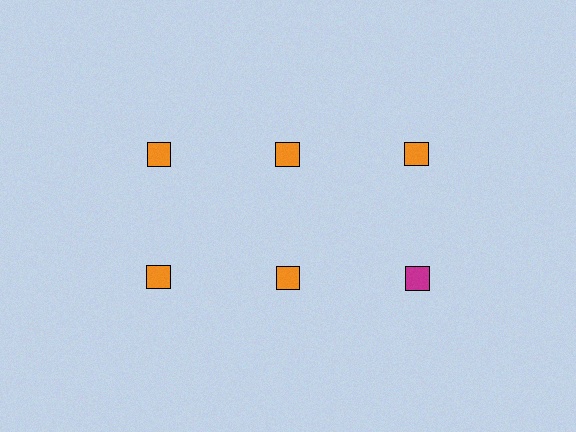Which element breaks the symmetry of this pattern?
The magenta square in the second row, center column breaks the symmetry. All other shapes are orange squares.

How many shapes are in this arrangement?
There are 6 shapes arranged in a grid pattern.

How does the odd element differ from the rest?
It has a different color: magenta instead of orange.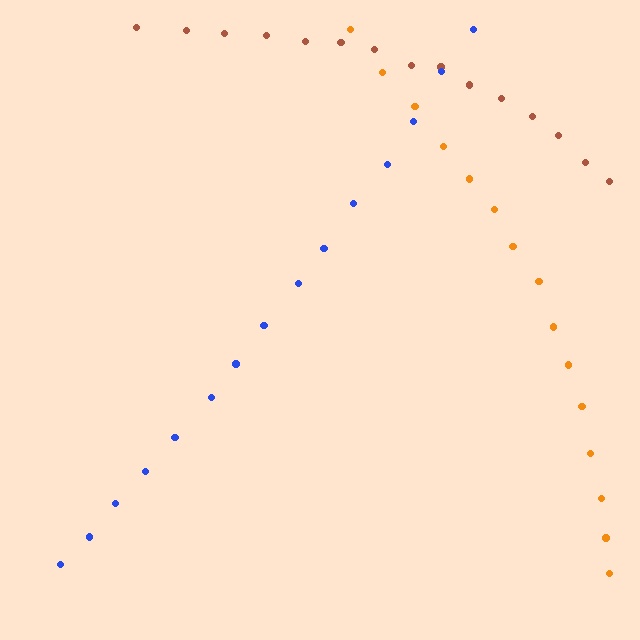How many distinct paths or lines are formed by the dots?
There are 3 distinct paths.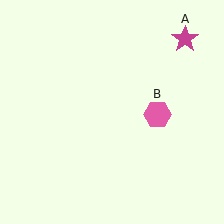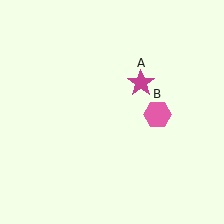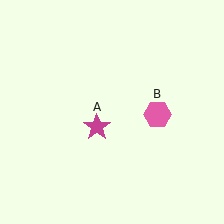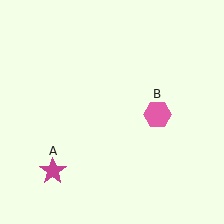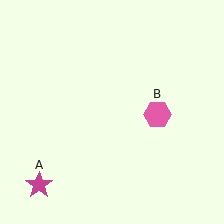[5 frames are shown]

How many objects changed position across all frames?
1 object changed position: magenta star (object A).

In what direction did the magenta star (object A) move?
The magenta star (object A) moved down and to the left.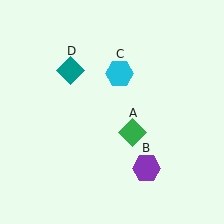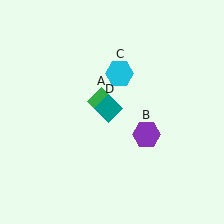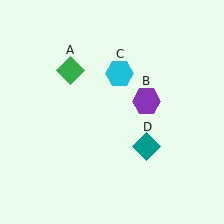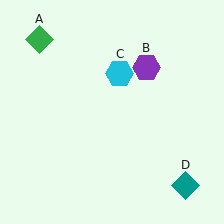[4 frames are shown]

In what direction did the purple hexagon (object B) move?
The purple hexagon (object B) moved up.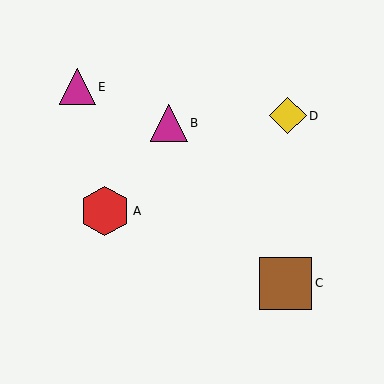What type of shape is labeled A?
Shape A is a red hexagon.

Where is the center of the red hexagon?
The center of the red hexagon is at (105, 211).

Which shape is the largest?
The brown square (labeled C) is the largest.